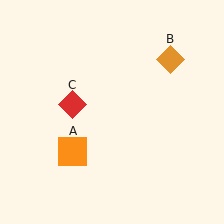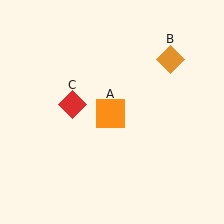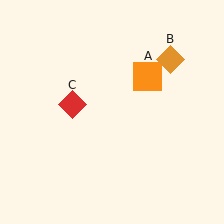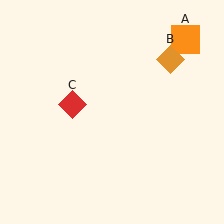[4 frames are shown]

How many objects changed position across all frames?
1 object changed position: orange square (object A).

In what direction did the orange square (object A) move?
The orange square (object A) moved up and to the right.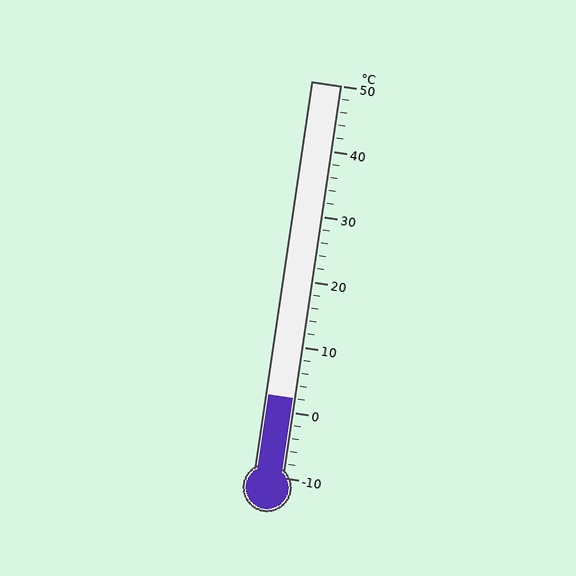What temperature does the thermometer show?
The thermometer shows approximately 2°C.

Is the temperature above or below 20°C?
The temperature is below 20°C.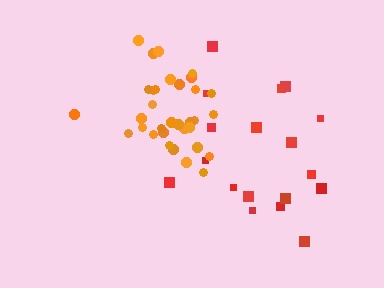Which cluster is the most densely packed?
Orange.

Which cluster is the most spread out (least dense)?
Red.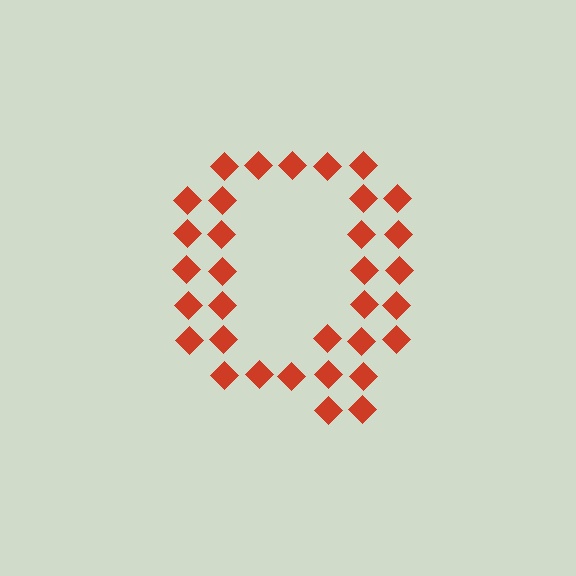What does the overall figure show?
The overall figure shows the letter Q.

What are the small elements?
The small elements are diamonds.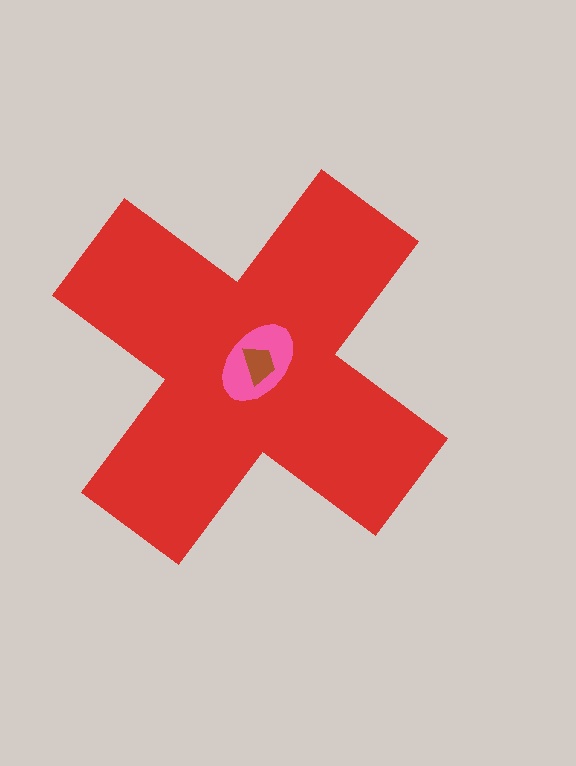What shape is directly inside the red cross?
The pink ellipse.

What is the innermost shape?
The brown trapezoid.